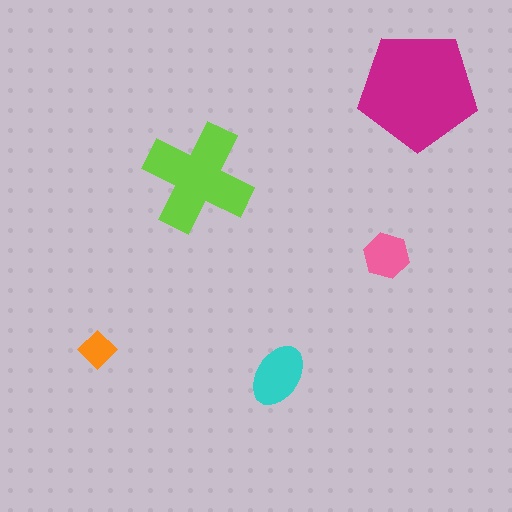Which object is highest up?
The magenta pentagon is topmost.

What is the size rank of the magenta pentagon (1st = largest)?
1st.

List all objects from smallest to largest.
The orange diamond, the pink hexagon, the cyan ellipse, the lime cross, the magenta pentagon.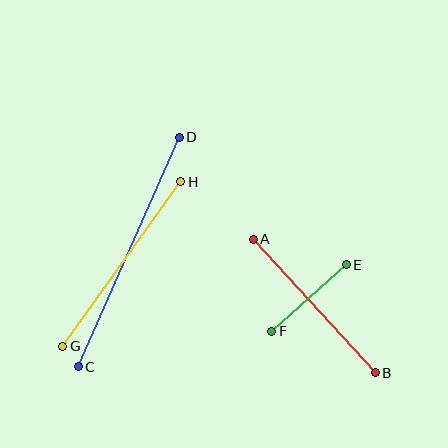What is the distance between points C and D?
The distance is approximately 251 pixels.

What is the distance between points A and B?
The distance is approximately 181 pixels.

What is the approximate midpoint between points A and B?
The midpoint is at approximately (314, 306) pixels.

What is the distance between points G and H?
The distance is approximately 202 pixels.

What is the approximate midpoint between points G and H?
The midpoint is at approximately (122, 264) pixels.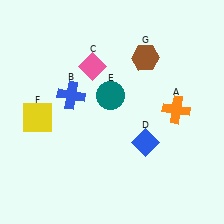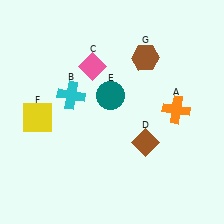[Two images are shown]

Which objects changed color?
B changed from blue to cyan. D changed from blue to brown.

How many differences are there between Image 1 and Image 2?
There are 2 differences between the two images.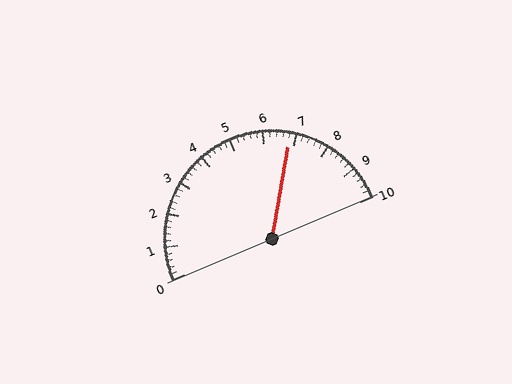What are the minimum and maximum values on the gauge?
The gauge ranges from 0 to 10.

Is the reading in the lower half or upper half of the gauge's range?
The reading is in the upper half of the range (0 to 10).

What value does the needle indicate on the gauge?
The needle indicates approximately 6.8.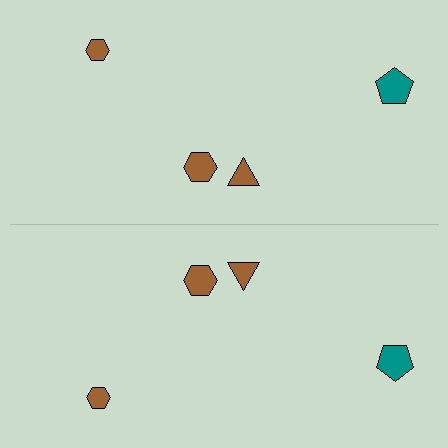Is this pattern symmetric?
Yes, this pattern has bilateral (reflection) symmetry.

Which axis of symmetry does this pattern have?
The pattern has a horizontal axis of symmetry running through the center of the image.